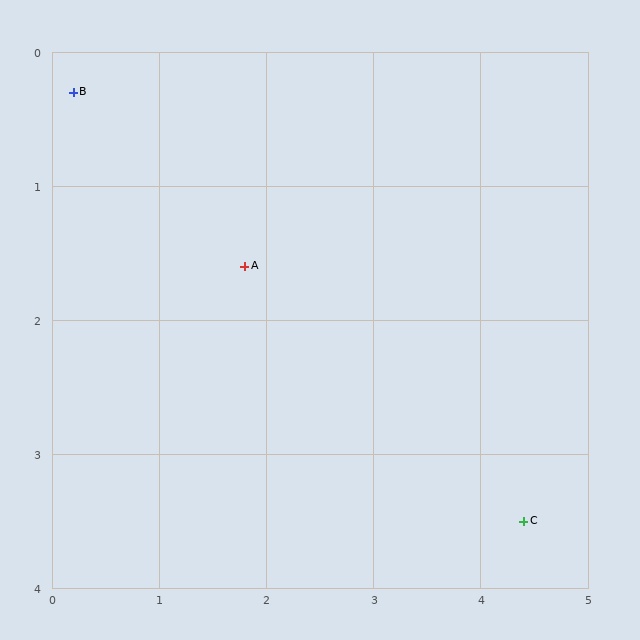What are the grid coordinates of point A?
Point A is at approximately (1.8, 1.6).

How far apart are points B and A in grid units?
Points B and A are about 2.1 grid units apart.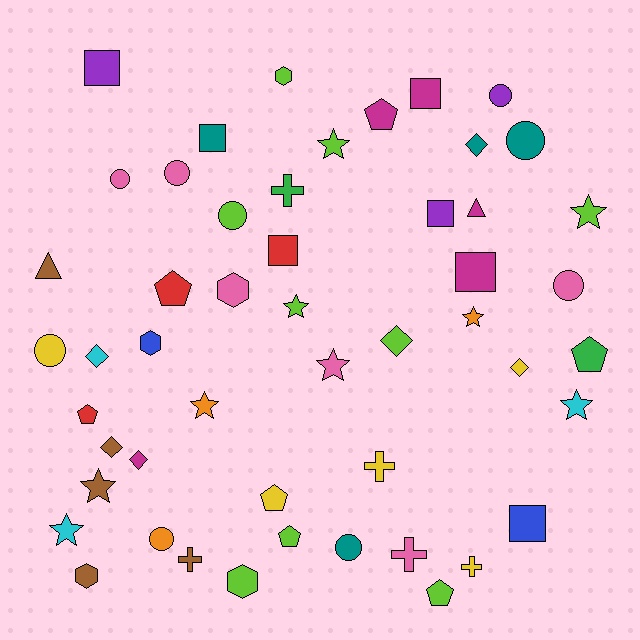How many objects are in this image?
There are 50 objects.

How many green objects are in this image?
There are 2 green objects.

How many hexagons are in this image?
There are 5 hexagons.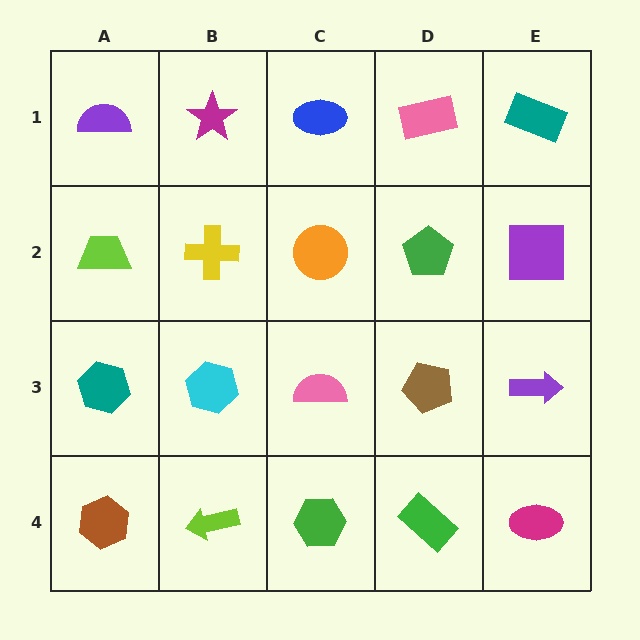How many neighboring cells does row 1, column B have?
3.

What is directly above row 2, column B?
A magenta star.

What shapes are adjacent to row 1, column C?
An orange circle (row 2, column C), a magenta star (row 1, column B), a pink rectangle (row 1, column D).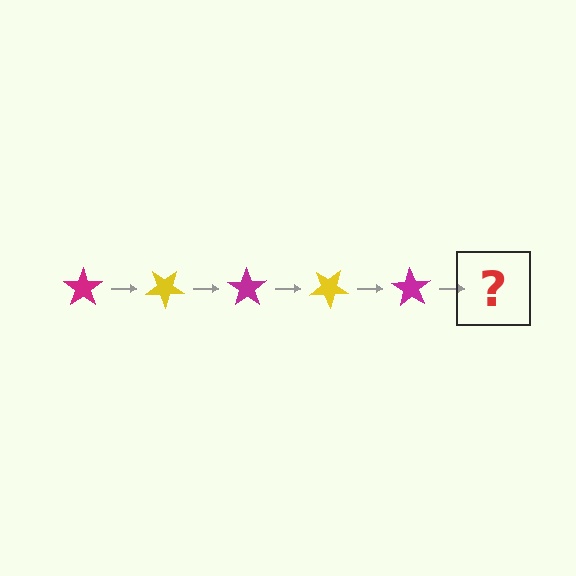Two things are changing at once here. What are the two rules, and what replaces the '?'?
The two rules are that it rotates 35 degrees each step and the color cycles through magenta and yellow. The '?' should be a yellow star, rotated 175 degrees from the start.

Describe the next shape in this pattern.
It should be a yellow star, rotated 175 degrees from the start.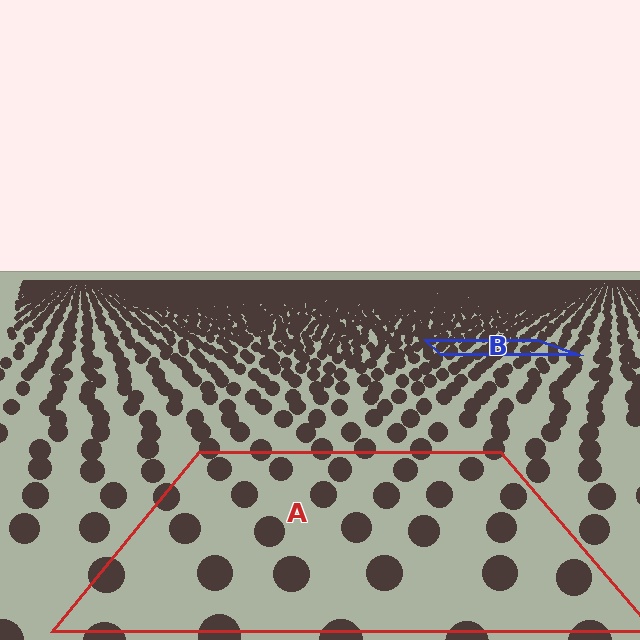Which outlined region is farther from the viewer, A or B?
Region B is farther from the viewer — the texture elements inside it appear smaller and more densely packed.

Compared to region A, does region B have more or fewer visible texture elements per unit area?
Region B has more texture elements per unit area — they are packed more densely because it is farther away.